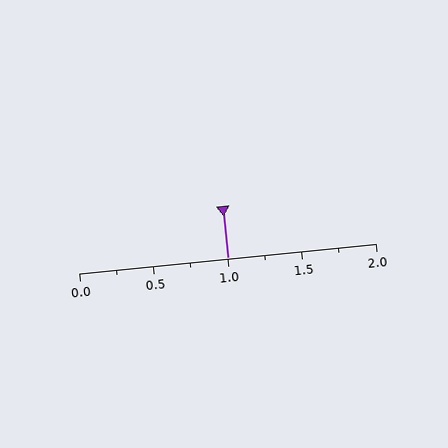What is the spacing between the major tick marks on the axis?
The major ticks are spaced 0.5 apart.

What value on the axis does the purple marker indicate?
The marker indicates approximately 1.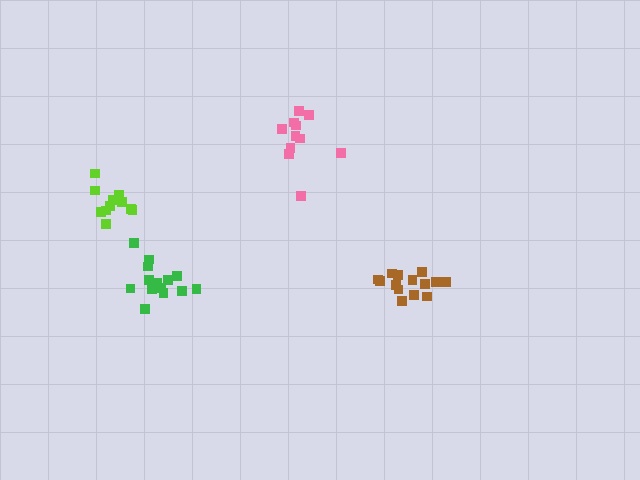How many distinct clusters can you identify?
There are 4 distinct clusters.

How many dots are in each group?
Group 1: 14 dots, Group 2: 11 dots, Group 3: 11 dots, Group 4: 15 dots (51 total).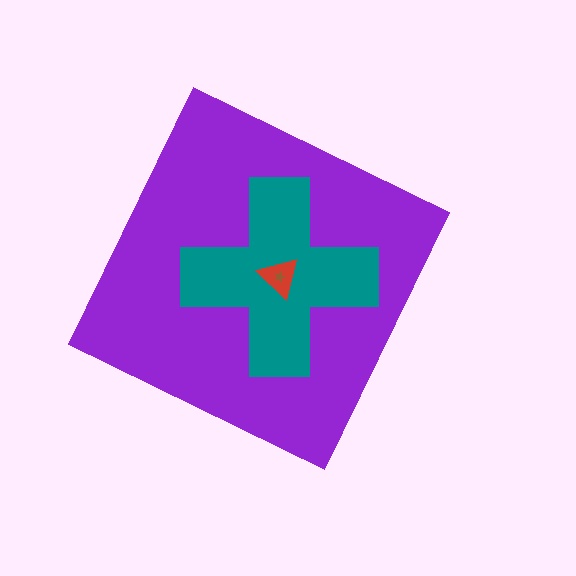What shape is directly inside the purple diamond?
The teal cross.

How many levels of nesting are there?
4.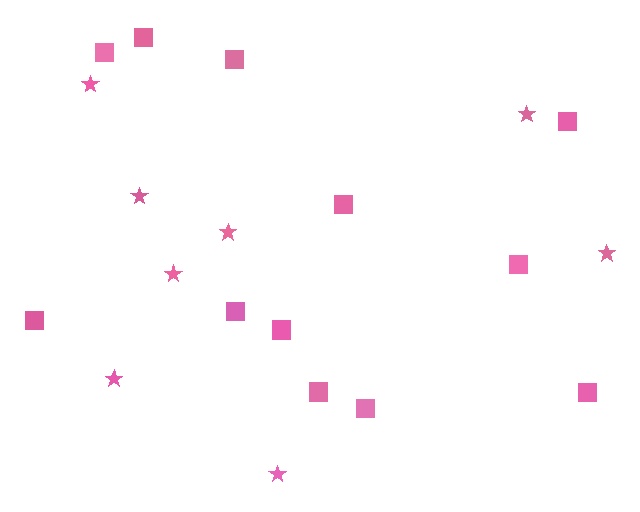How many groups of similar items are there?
There are 2 groups: one group of stars (8) and one group of squares (12).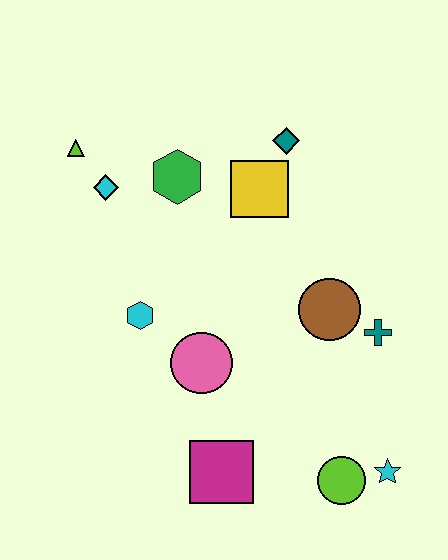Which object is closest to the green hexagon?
The cyan diamond is closest to the green hexagon.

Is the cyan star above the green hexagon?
No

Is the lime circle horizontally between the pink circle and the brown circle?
No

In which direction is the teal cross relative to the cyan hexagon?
The teal cross is to the right of the cyan hexagon.